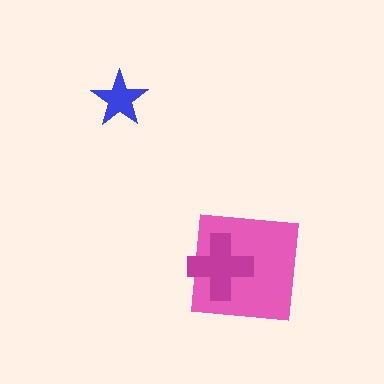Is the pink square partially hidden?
Yes, it is partially covered by another shape.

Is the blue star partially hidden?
No, no other shape covers it.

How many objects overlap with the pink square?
1 object overlaps with the pink square.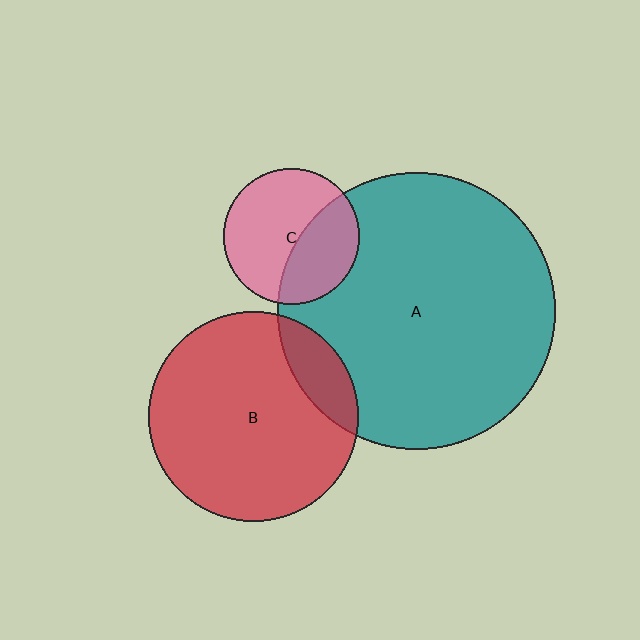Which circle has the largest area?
Circle A (teal).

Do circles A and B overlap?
Yes.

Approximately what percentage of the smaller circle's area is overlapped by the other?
Approximately 15%.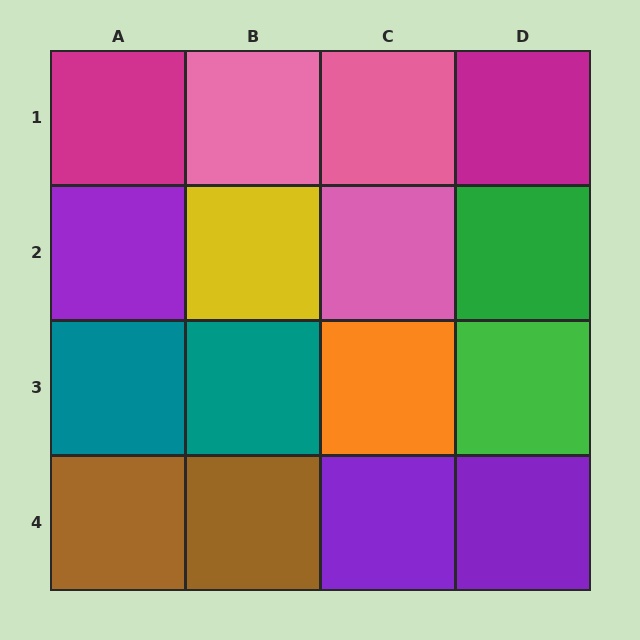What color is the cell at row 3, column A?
Teal.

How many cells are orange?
1 cell is orange.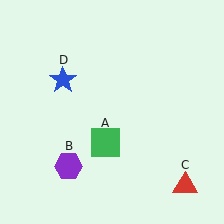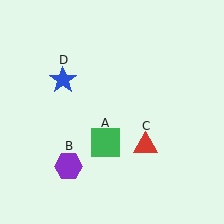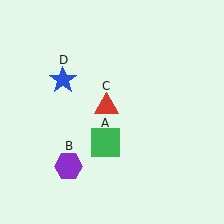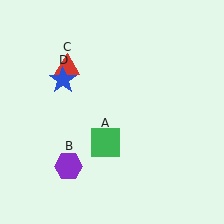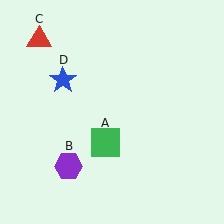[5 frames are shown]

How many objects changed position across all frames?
1 object changed position: red triangle (object C).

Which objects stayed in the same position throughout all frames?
Green square (object A) and purple hexagon (object B) and blue star (object D) remained stationary.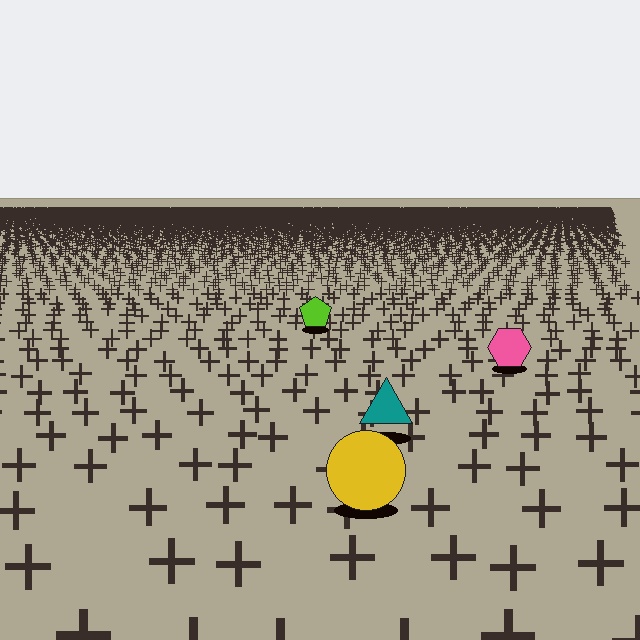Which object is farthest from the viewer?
The lime pentagon is farthest from the viewer. It appears smaller and the ground texture around it is denser.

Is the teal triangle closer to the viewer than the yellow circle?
No. The yellow circle is closer — you can tell from the texture gradient: the ground texture is coarser near it.